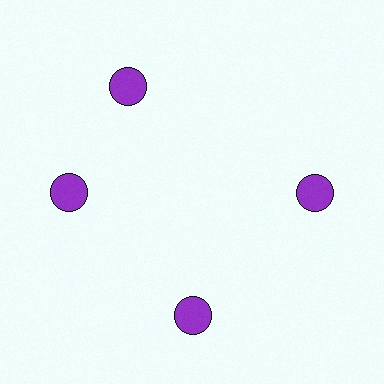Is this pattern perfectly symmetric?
No. The 4 purple circles are arranged in a ring, but one element near the 12 o'clock position is rotated out of alignment along the ring, breaking the 4-fold rotational symmetry.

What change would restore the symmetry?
The symmetry would be restored by rotating it back into even spacing with its neighbors so that all 4 circles sit at equal angles and equal distance from the center.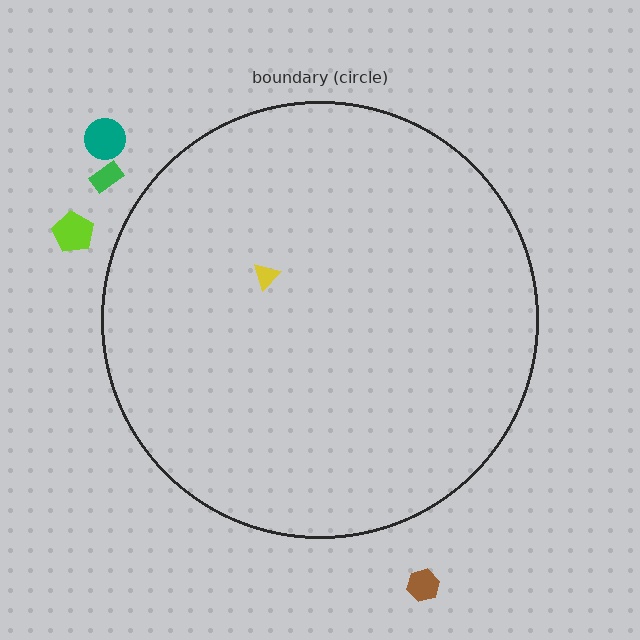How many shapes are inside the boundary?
1 inside, 4 outside.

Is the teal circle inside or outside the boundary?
Outside.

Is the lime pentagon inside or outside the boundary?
Outside.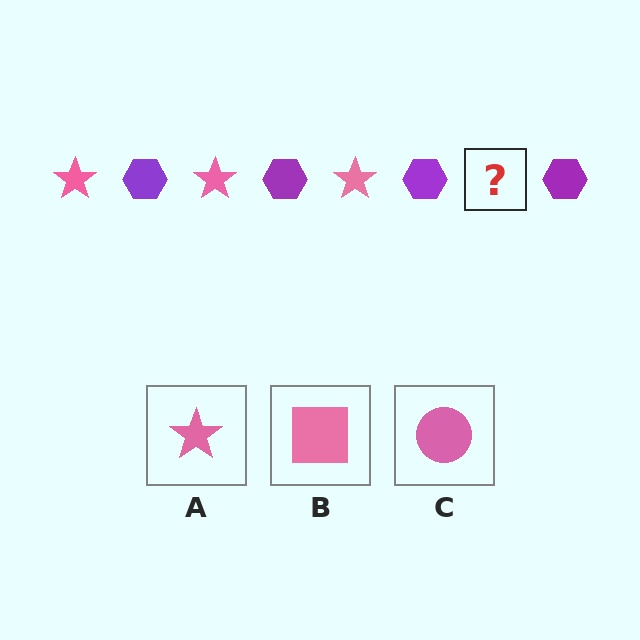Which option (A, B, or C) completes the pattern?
A.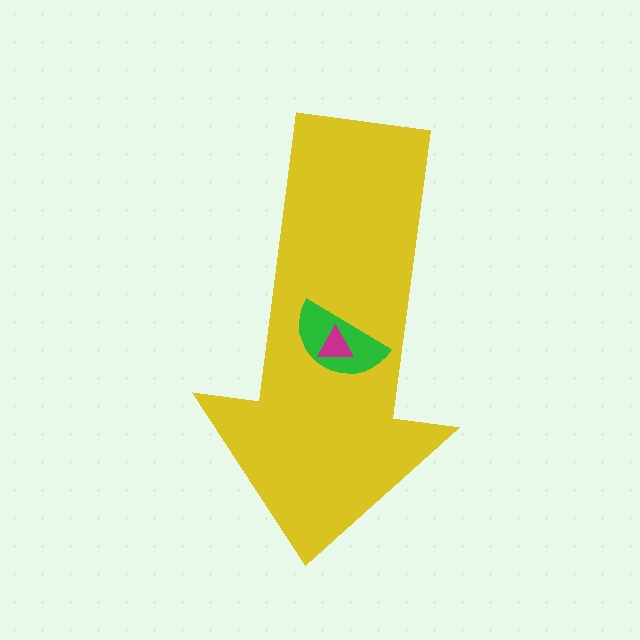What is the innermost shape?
The magenta triangle.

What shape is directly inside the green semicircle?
The magenta triangle.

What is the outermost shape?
The yellow arrow.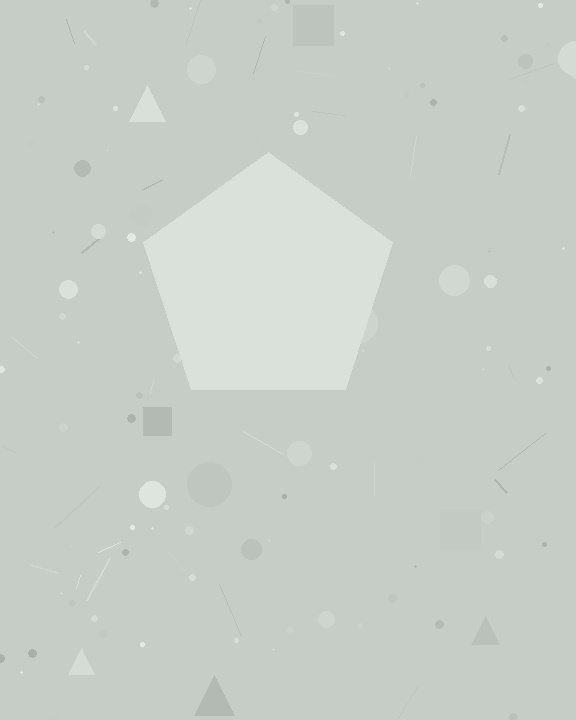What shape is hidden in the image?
A pentagon is hidden in the image.